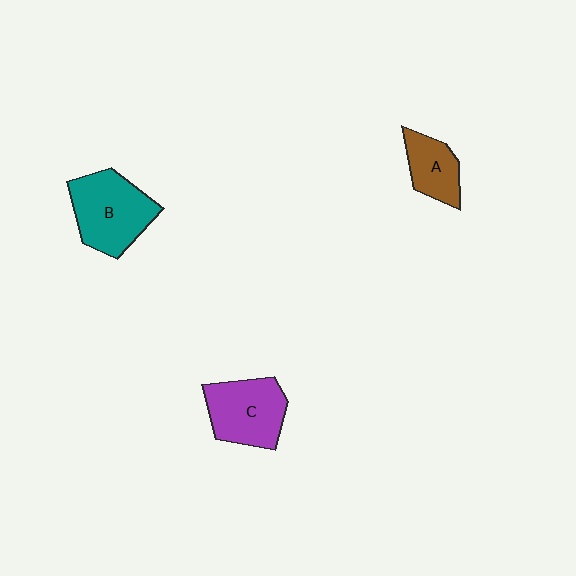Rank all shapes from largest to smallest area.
From largest to smallest: B (teal), C (purple), A (brown).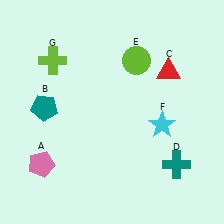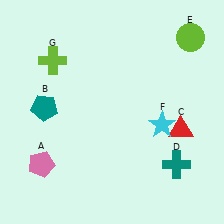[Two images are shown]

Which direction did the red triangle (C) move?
The red triangle (C) moved down.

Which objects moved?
The objects that moved are: the red triangle (C), the lime circle (E).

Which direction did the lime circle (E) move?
The lime circle (E) moved right.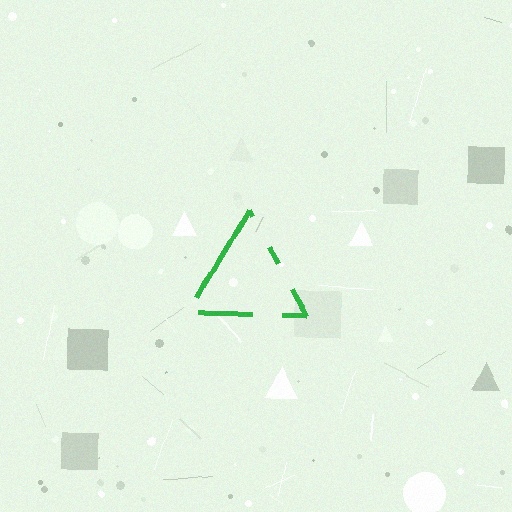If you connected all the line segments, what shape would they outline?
They would outline a triangle.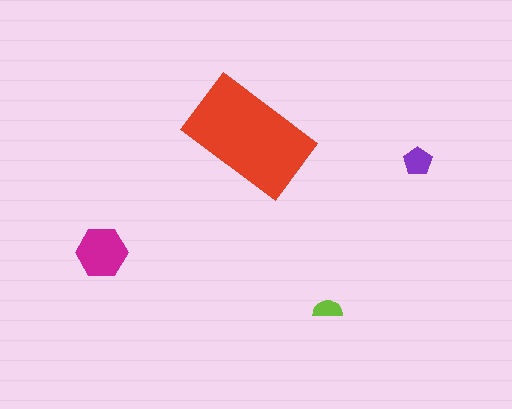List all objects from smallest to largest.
The lime semicircle, the purple pentagon, the magenta hexagon, the red rectangle.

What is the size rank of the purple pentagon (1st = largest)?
3rd.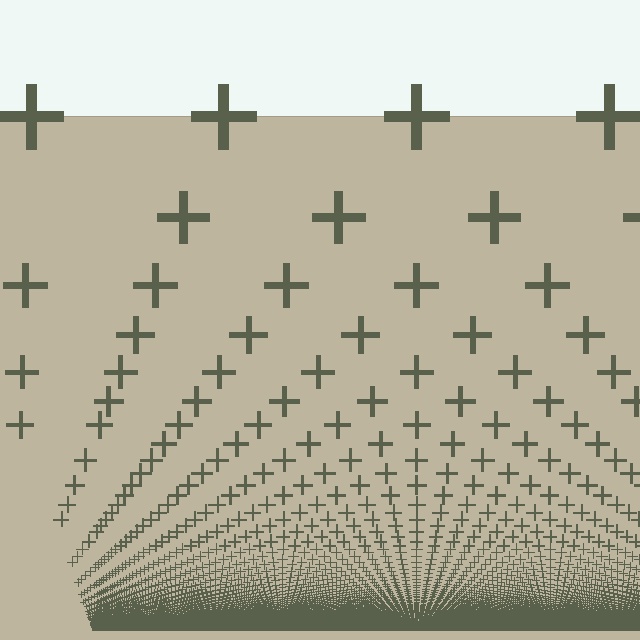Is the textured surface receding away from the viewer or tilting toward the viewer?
The surface appears to tilt toward the viewer. Texture elements get larger and sparser toward the top.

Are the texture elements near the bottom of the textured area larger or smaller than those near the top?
Smaller. The gradient is inverted — elements near the bottom are smaller and denser.